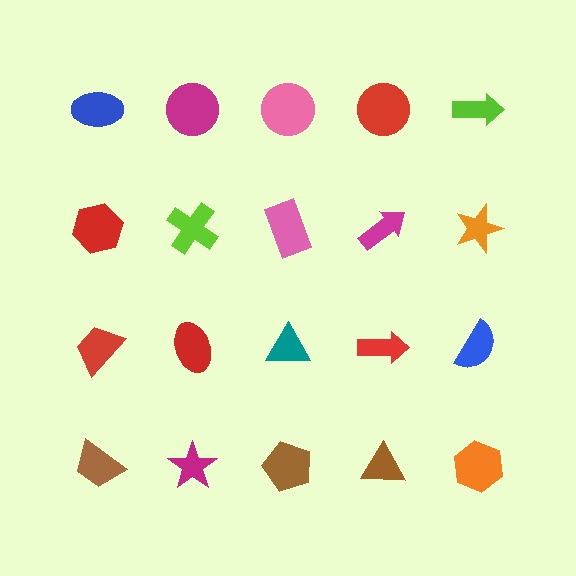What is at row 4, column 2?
A magenta star.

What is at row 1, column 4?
A red circle.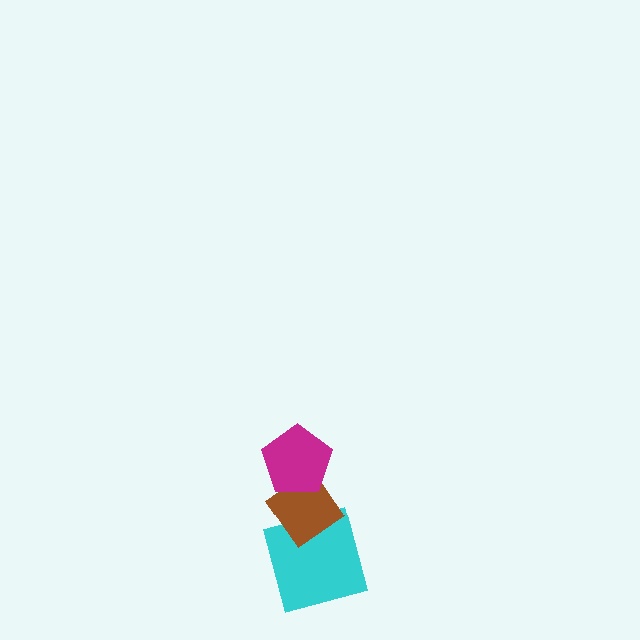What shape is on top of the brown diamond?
The magenta pentagon is on top of the brown diamond.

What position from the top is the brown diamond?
The brown diamond is 2nd from the top.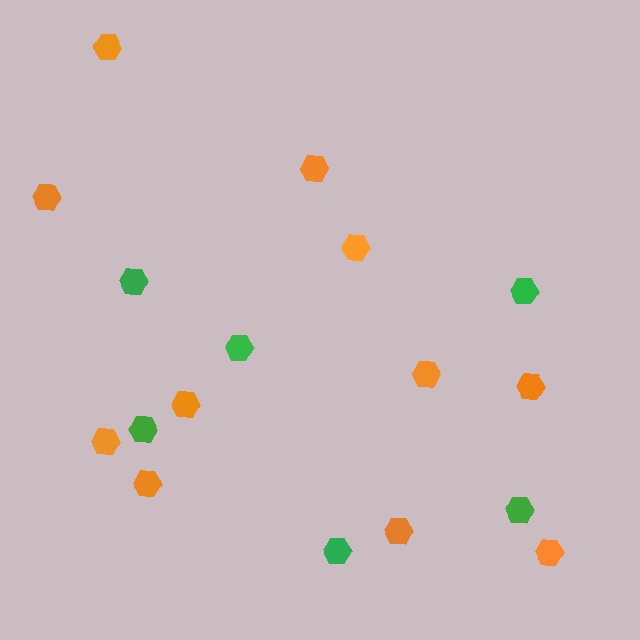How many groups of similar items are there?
There are 2 groups: one group of green hexagons (6) and one group of orange hexagons (11).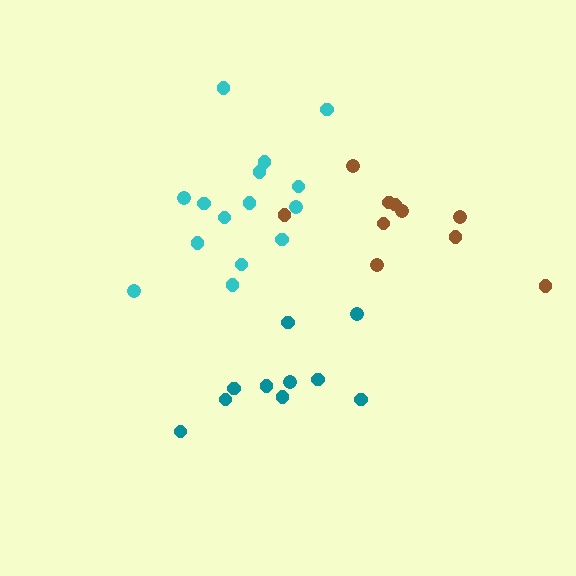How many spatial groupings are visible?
There are 3 spatial groupings.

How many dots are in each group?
Group 1: 15 dots, Group 2: 10 dots, Group 3: 10 dots (35 total).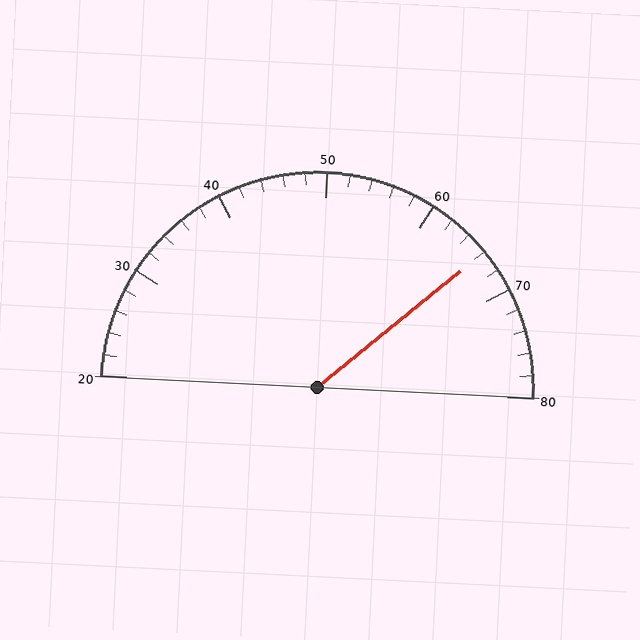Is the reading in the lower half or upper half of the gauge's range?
The reading is in the upper half of the range (20 to 80).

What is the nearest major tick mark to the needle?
The nearest major tick mark is 70.